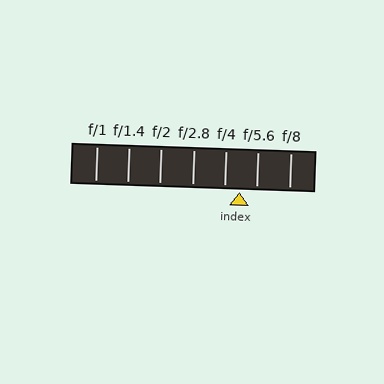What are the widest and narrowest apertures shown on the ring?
The widest aperture shown is f/1 and the narrowest is f/8.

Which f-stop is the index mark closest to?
The index mark is closest to f/4.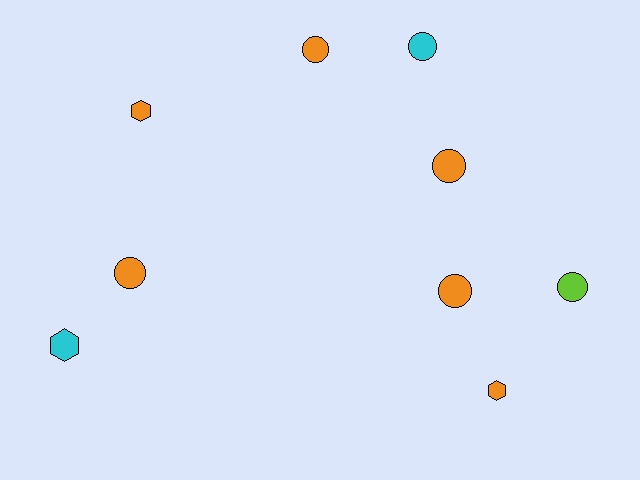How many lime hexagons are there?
There are no lime hexagons.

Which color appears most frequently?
Orange, with 6 objects.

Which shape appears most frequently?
Circle, with 6 objects.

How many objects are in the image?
There are 9 objects.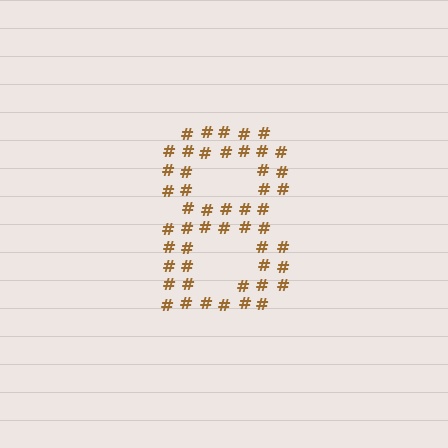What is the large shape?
The large shape is the digit 8.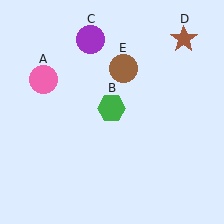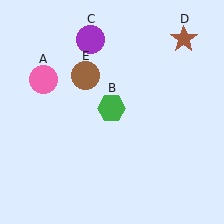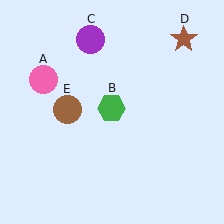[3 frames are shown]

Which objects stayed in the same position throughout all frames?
Pink circle (object A) and green hexagon (object B) and purple circle (object C) and brown star (object D) remained stationary.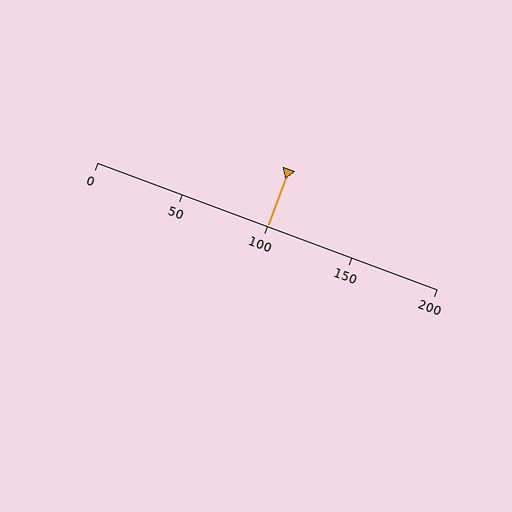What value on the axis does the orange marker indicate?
The marker indicates approximately 100.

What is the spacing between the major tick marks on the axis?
The major ticks are spaced 50 apart.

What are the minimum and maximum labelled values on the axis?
The axis runs from 0 to 200.